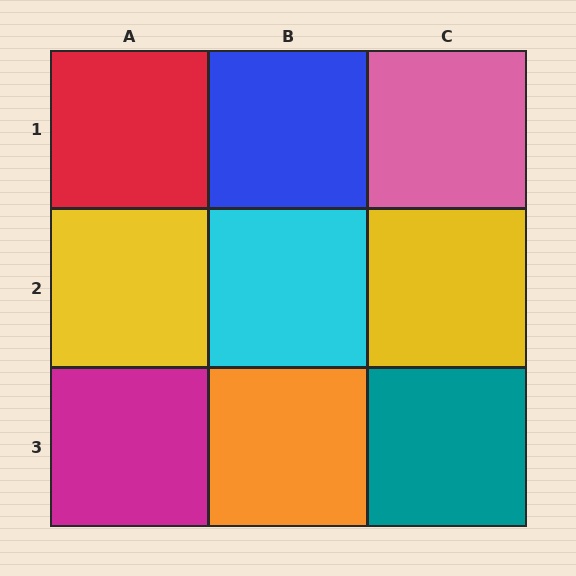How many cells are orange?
1 cell is orange.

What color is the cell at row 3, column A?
Magenta.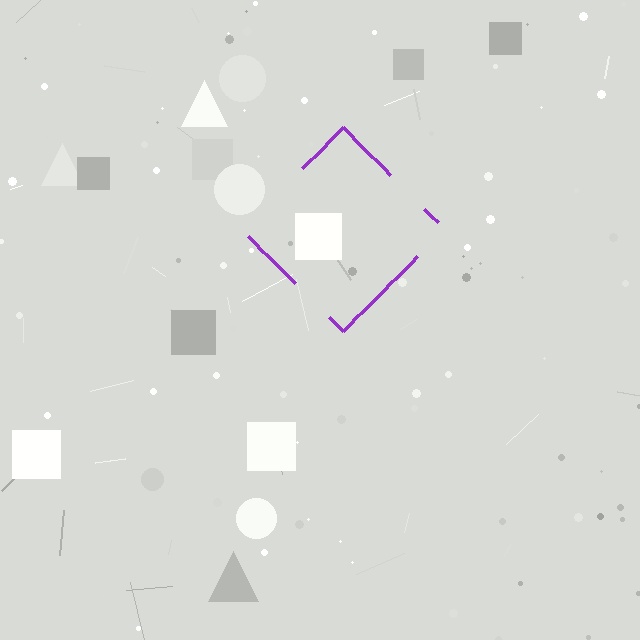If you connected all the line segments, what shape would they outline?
They would outline a diamond.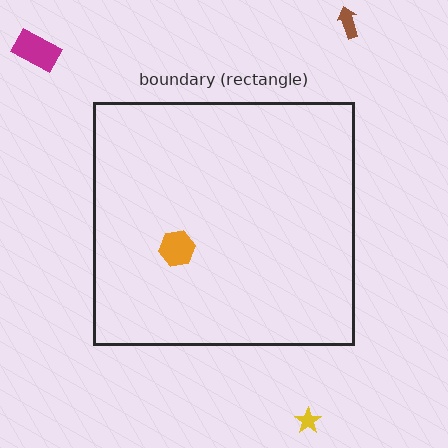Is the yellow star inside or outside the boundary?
Outside.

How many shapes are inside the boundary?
1 inside, 3 outside.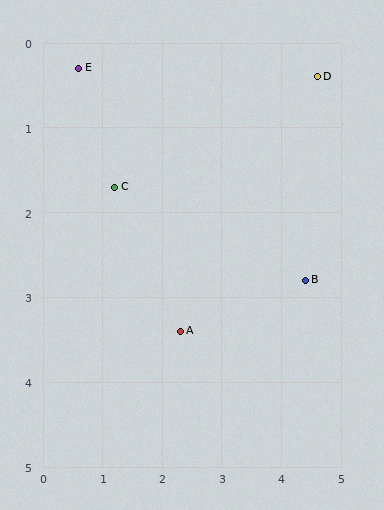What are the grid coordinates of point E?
Point E is at approximately (0.6, 0.3).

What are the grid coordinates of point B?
Point B is at approximately (4.4, 2.8).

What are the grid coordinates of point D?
Point D is at approximately (4.6, 0.4).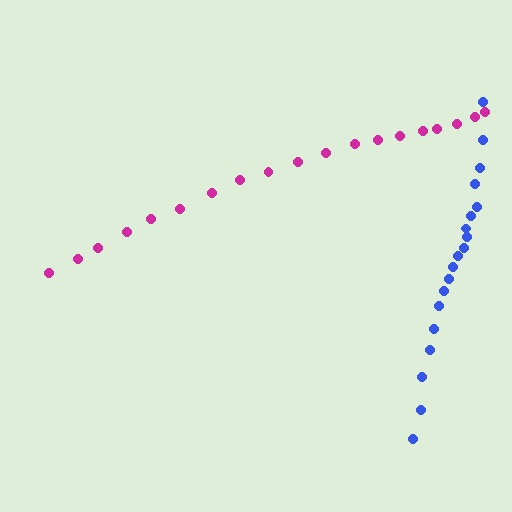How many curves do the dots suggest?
There are 2 distinct paths.